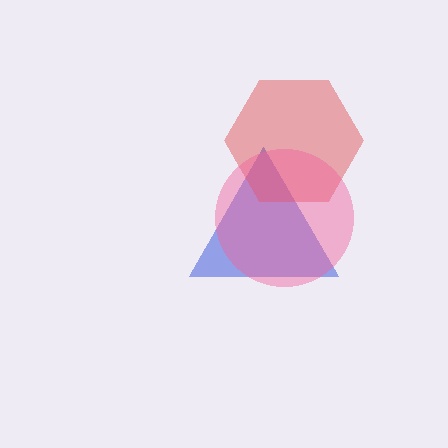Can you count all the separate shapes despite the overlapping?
Yes, there are 3 separate shapes.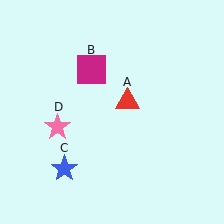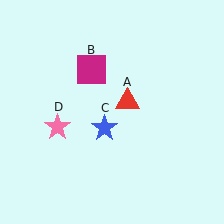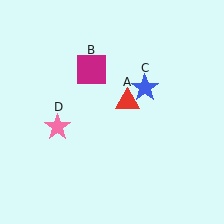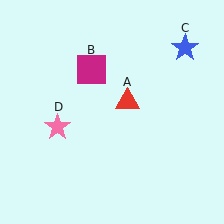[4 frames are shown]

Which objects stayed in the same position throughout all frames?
Red triangle (object A) and magenta square (object B) and pink star (object D) remained stationary.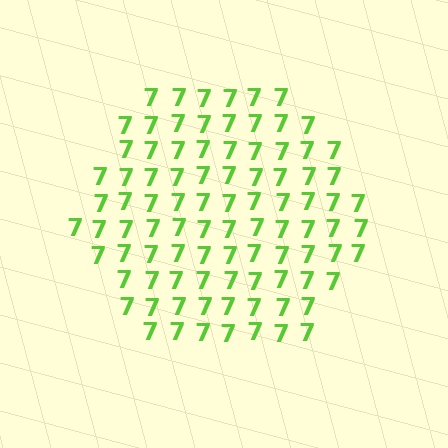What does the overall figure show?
The overall figure shows a hexagon.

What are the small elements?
The small elements are digit 7's.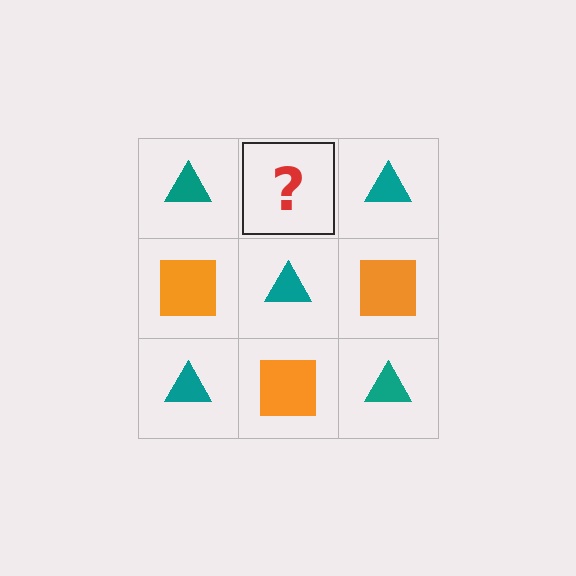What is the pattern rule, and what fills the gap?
The rule is that it alternates teal triangle and orange square in a checkerboard pattern. The gap should be filled with an orange square.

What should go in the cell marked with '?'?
The missing cell should contain an orange square.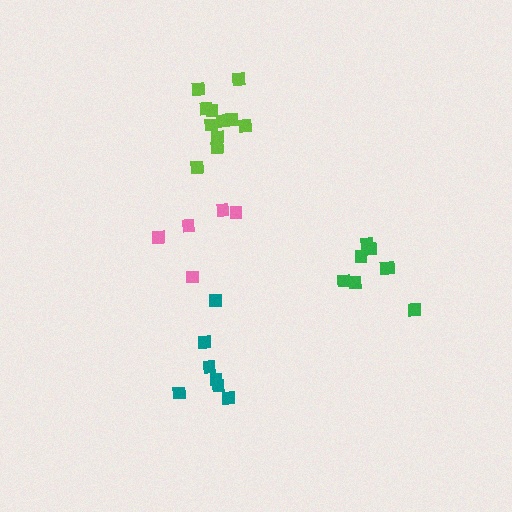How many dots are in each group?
Group 1: 5 dots, Group 2: 8 dots, Group 3: 7 dots, Group 4: 11 dots (31 total).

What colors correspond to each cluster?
The clusters are colored: pink, green, teal, lime.